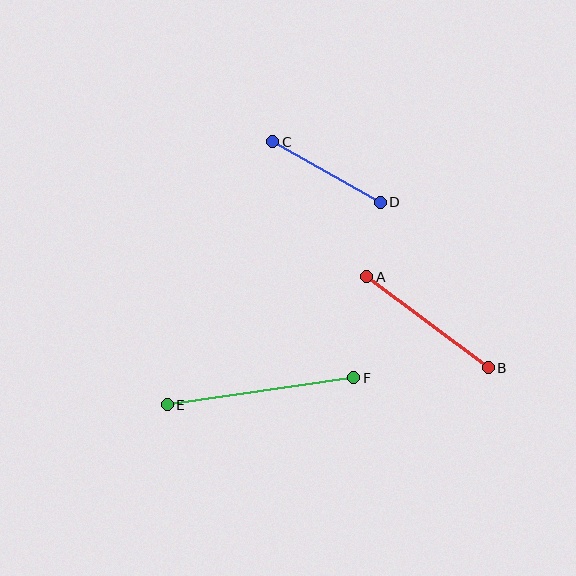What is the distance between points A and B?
The distance is approximately 152 pixels.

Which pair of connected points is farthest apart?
Points E and F are farthest apart.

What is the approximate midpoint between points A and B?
The midpoint is at approximately (428, 322) pixels.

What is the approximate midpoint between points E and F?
The midpoint is at approximately (260, 391) pixels.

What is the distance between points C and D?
The distance is approximately 123 pixels.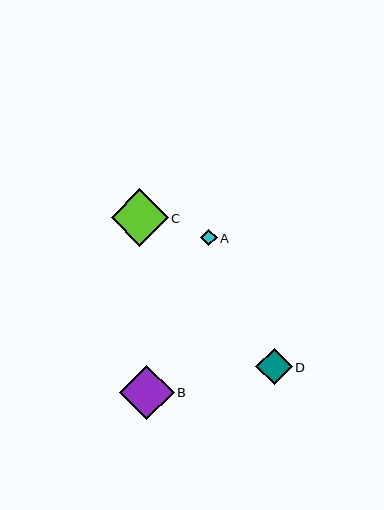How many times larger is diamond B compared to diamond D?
Diamond B is approximately 1.5 times the size of diamond D.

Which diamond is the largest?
Diamond C is the largest with a size of approximately 57 pixels.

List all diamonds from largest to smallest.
From largest to smallest: C, B, D, A.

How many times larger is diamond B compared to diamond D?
Diamond B is approximately 1.5 times the size of diamond D.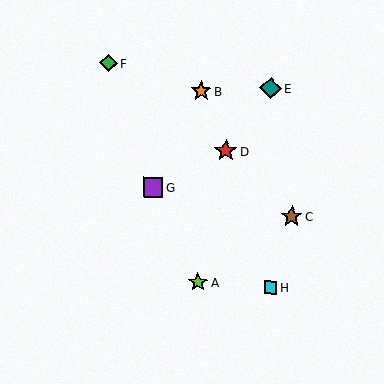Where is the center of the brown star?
The center of the brown star is at (292, 217).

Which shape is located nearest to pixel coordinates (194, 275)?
The lime star (labeled A) at (198, 282) is nearest to that location.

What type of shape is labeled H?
Shape H is a cyan square.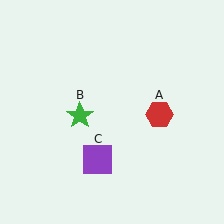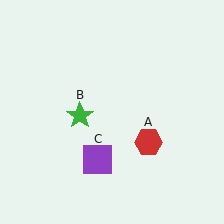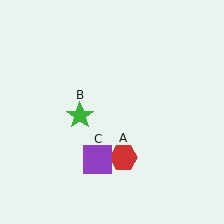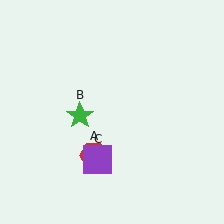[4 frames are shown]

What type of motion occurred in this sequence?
The red hexagon (object A) rotated clockwise around the center of the scene.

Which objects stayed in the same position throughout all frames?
Green star (object B) and purple square (object C) remained stationary.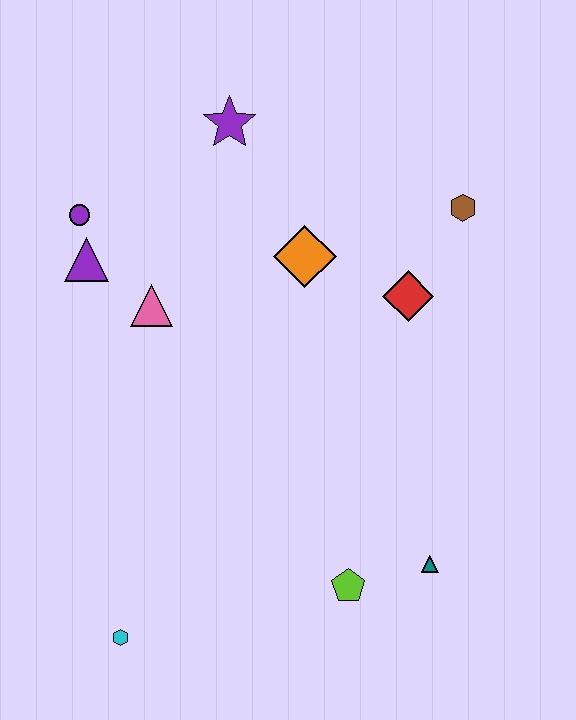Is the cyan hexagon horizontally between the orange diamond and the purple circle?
Yes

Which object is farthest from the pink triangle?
The teal triangle is farthest from the pink triangle.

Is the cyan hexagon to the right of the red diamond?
No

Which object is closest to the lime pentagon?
The teal triangle is closest to the lime pentagon.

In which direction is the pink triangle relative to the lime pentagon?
The pink triangle is above the lime pentagon.